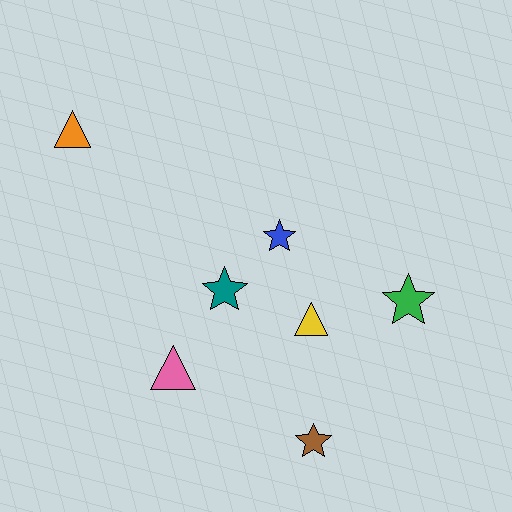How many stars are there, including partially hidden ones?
There are 4 stars.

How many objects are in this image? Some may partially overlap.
There are 7 objects.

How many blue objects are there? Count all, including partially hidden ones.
There is 1 blue object.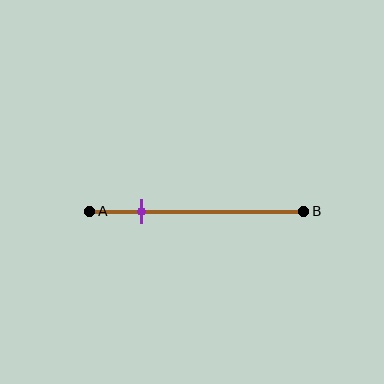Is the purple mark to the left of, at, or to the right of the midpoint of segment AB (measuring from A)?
The purple mark is to the left of the midpoint of segment AB.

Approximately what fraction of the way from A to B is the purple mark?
The purple mark is approximately 25% of the way from A to B.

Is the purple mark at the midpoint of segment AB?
No, the mark is at about 25% from A, not at the 50% midpoint.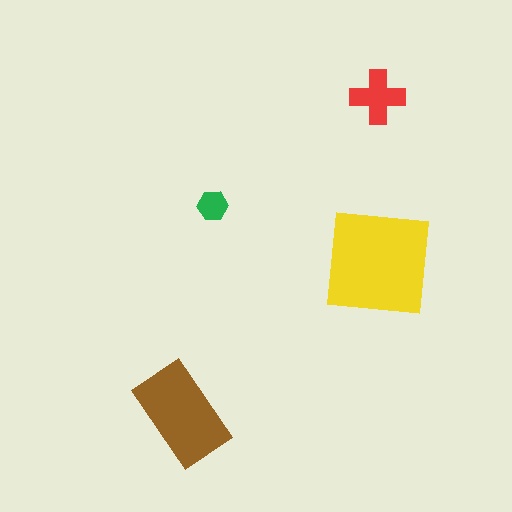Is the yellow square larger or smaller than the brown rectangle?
Larger.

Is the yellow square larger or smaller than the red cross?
Larger.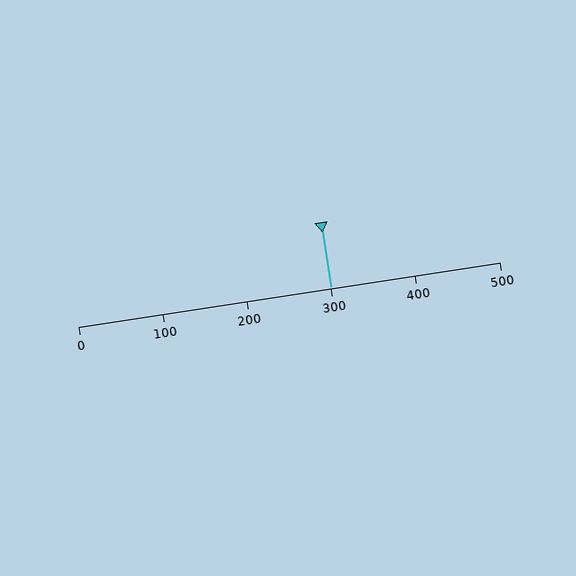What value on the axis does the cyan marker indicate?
The marker indicates approximately 300.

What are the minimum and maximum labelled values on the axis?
The axis runs from 0 to 500.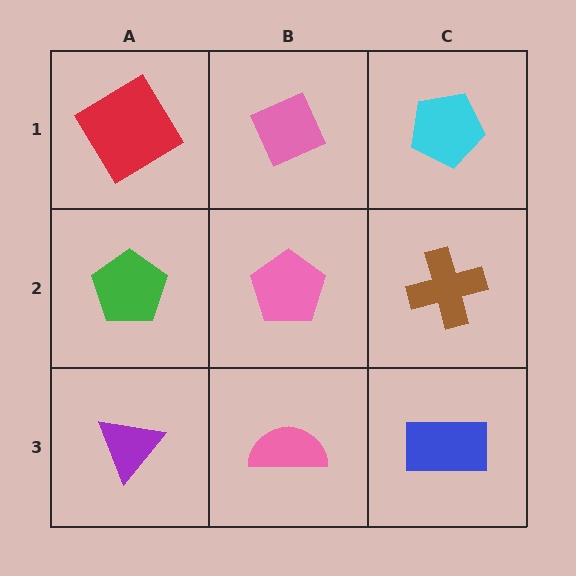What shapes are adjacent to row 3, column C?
A brown cross (row 2, column C), a pink semicircle (row 3, column B).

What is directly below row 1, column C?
A brown cross.